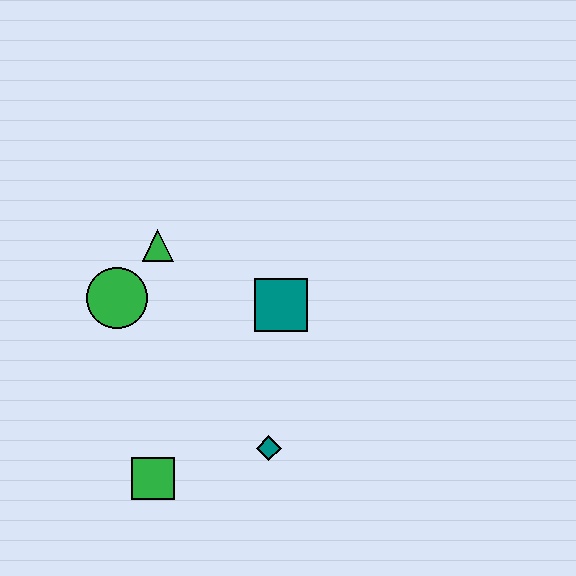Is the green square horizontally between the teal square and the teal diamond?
No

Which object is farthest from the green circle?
The teal diamond is farthest from the green circle.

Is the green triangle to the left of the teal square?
Yes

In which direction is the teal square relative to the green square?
The teal square is above the green square.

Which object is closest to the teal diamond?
The green square is closest to the teal diamond.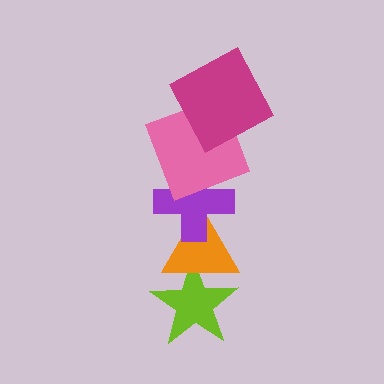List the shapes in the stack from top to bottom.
From top to bottom: the magenta square, the pink square, the purple cross, the orange triangle, the lime star.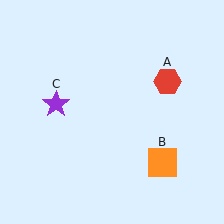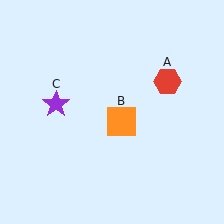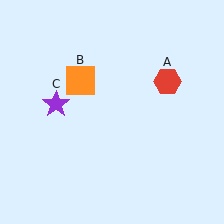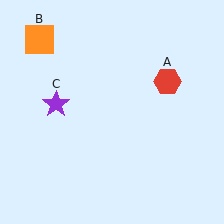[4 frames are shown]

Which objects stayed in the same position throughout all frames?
Red hexagon (object A) and purple star (object C) remained stationary.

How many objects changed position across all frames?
1 object changed position: orange square (object B).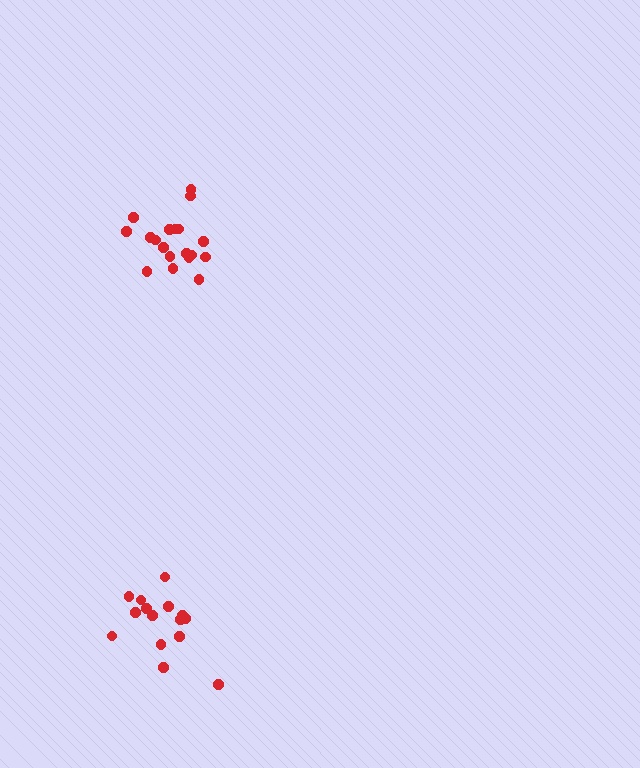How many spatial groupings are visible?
There are 2 spatial groupings.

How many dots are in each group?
Group 1: 19 dots, Group 2: 16 dots (35 total).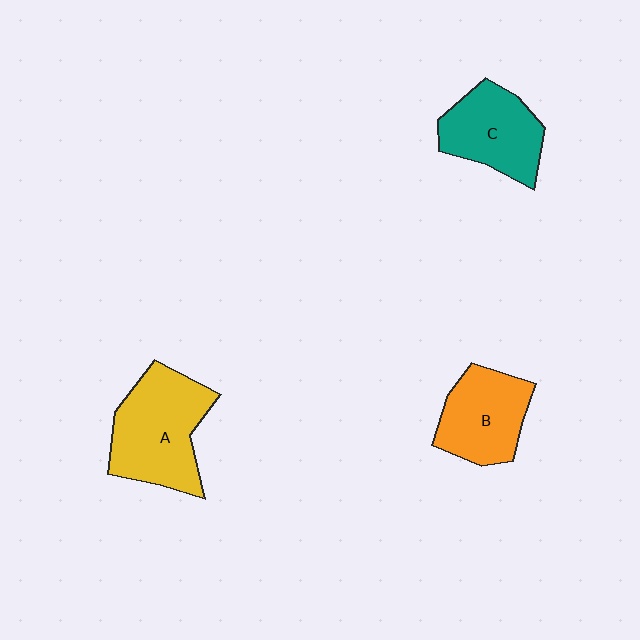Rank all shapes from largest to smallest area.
From largest to smallest: A (yellow), C (teal), B (orange).